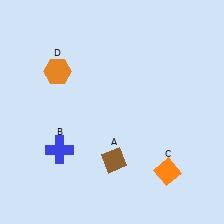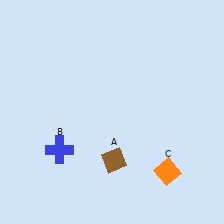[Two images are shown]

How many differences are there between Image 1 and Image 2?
There is 1 difference between the two images.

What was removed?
The orange hexagon (D) was removed in Image 2.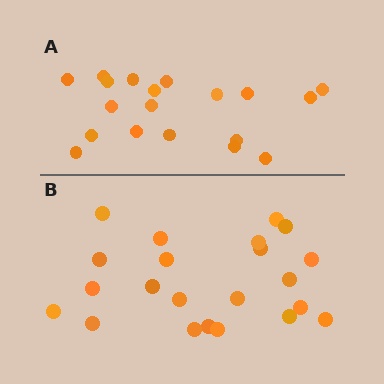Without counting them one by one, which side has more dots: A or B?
Region B (the bottom region) has more dots.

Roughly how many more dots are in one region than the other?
Region B has just a few more — roughly 2 or 3 more dots than region A.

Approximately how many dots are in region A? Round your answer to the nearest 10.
About 20 dots. (The exact count is 19, which rounds to 20.)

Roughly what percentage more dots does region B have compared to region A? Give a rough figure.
About 15% more.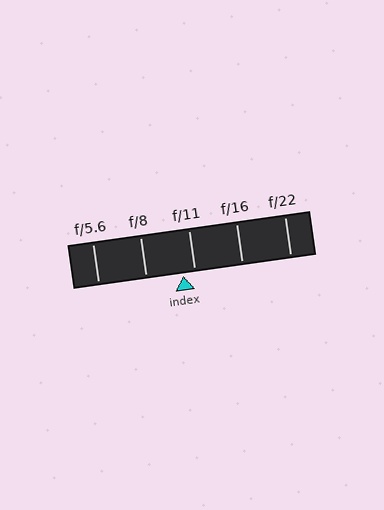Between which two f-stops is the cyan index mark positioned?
The index mark is between f/8 and f/11.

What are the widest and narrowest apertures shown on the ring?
The widest aperture shown is f/5.6 and the narrowest is f/22.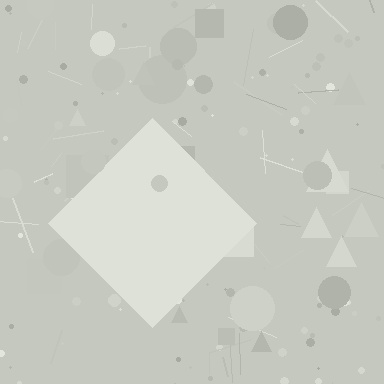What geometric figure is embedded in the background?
A diamond is embedded in the background.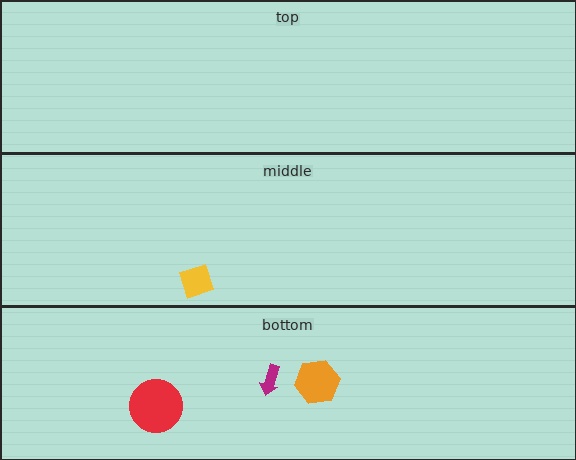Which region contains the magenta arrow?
The bottom region.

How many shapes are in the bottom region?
3.